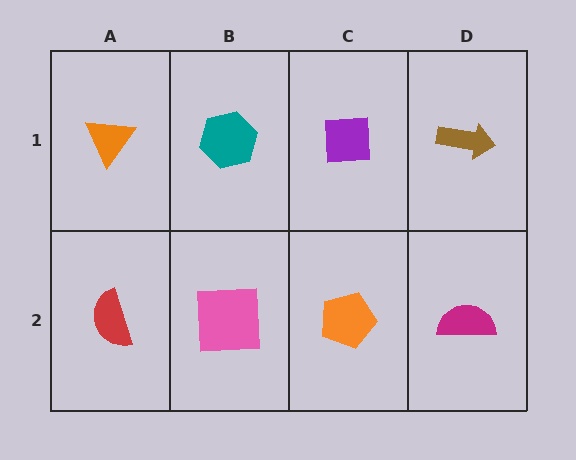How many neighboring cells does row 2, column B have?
3.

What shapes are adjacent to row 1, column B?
A pink square (row 2, column B), an orange triangle (row 1, column A), a purple square (row 1, column C).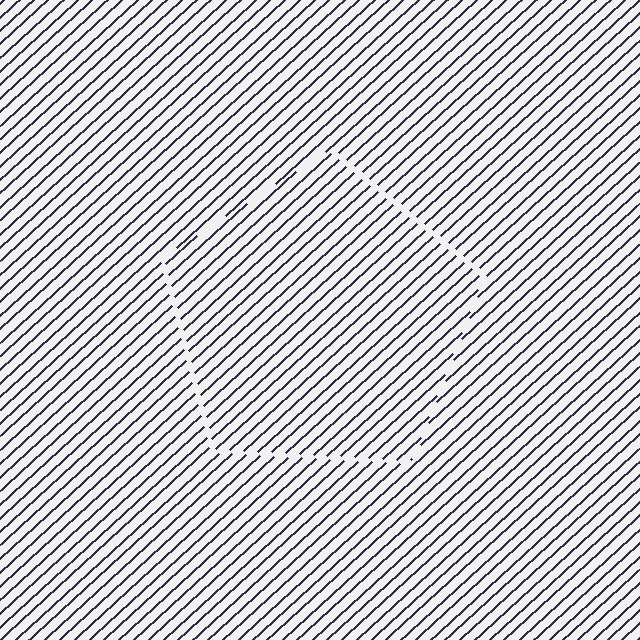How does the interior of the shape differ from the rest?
The interior of the shape contains the same grating, shifted by half a period — the contour is defined by the phase discontinuity where line-ends from the inner and outer gratings abut.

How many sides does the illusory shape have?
5 sides — the line-ends trace a pentagon.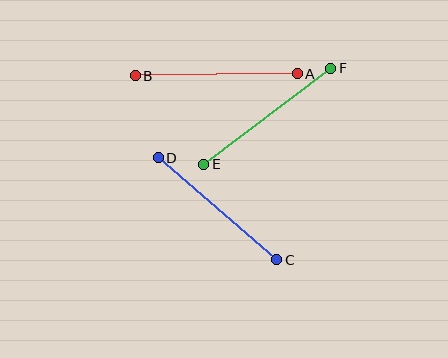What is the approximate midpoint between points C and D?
The midpoint is at approximately (217, 209) pixels.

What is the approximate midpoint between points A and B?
The midpoint is at approximately (216, 75) pixels.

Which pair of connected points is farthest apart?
Points A and B are farthest apart.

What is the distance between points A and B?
The distance is approximately 162 pixels.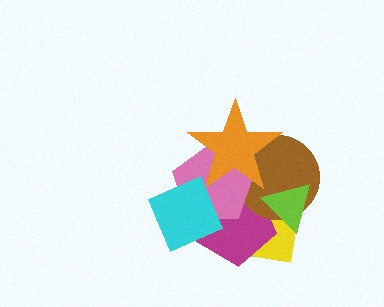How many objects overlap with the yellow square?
4 objects overlap with the yellow square.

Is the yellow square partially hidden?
Yes, it is partially covered by another shape.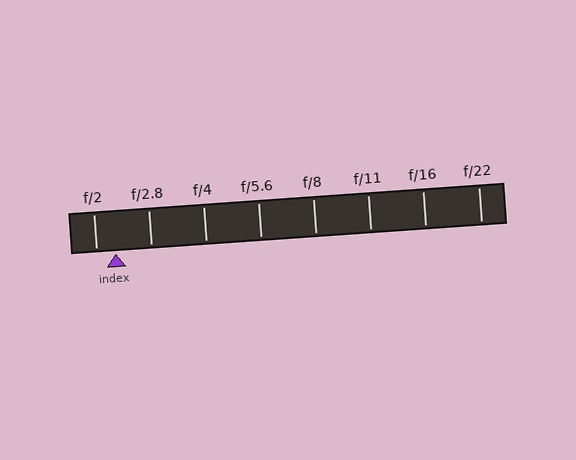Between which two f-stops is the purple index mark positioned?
The index mark is between f/2 and f/2.8.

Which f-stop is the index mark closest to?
The index mark is closest to f/2.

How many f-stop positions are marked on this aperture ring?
There are 8 f-stop positions marked.